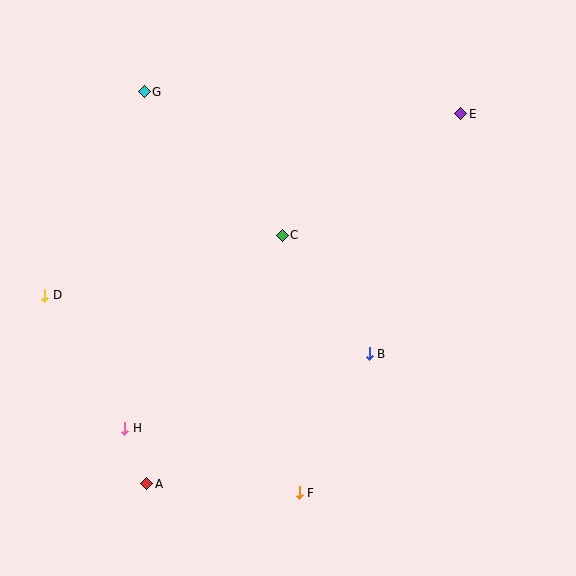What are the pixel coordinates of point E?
Point E is at (461, 114).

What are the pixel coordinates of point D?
Point D is at (45, 295).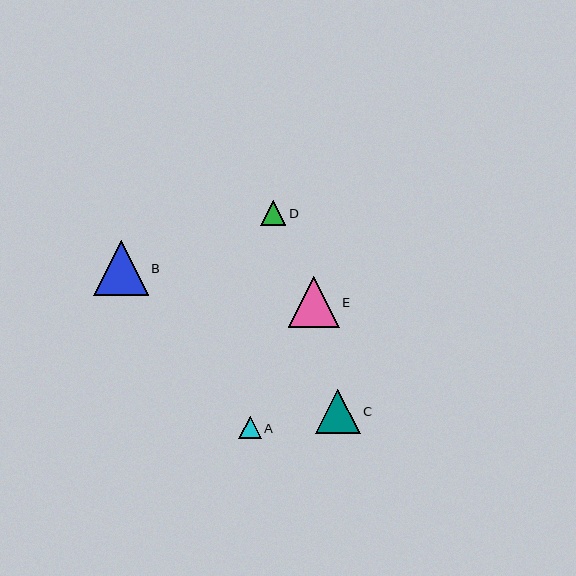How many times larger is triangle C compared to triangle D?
Triangle C is approximately 1.8 times the size of triangle D.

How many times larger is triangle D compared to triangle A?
Triangle D is approximately 1.1 times the size of triangle A.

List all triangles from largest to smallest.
From largest to smallest: B, E, C, D, A.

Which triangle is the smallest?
Triangle A is the smallest with a size of approximately 22 pixels.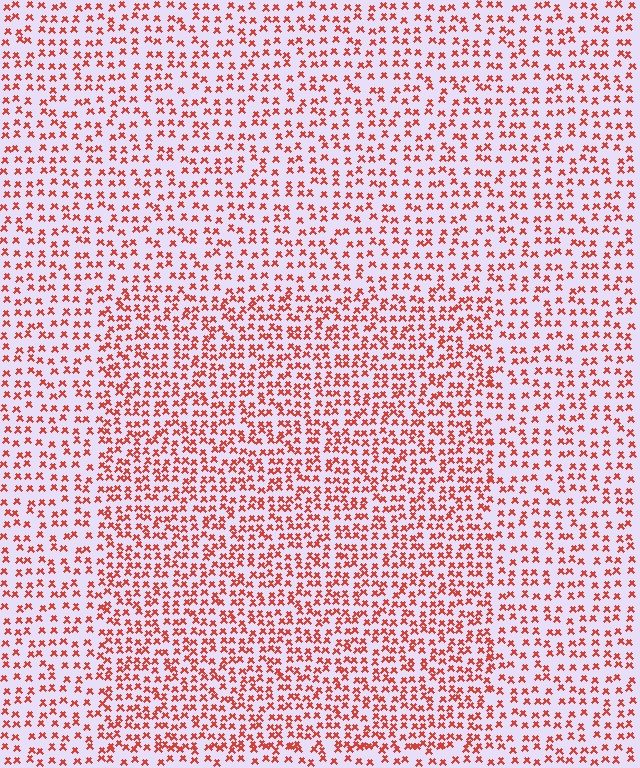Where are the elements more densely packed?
The elements are more densely packed inside the rectangle boundary.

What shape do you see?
I see a rectangle.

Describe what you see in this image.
The image contains small red elements arranged at two different densities. A rectangle-shaped region is visible where the elements are more densely packed than the surrounding area.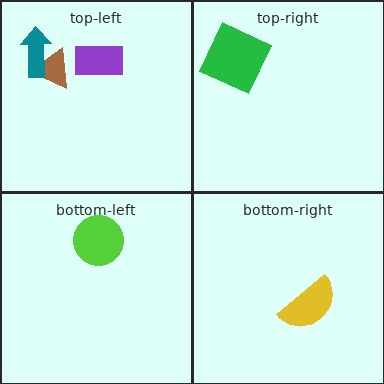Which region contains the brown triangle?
The top-left region.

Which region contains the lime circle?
The bottom-left region.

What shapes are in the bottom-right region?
The yellow semicircle.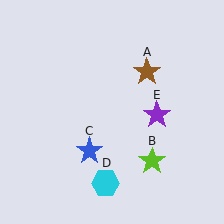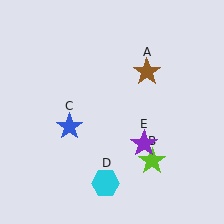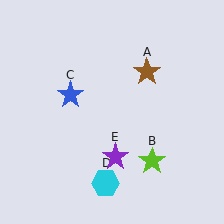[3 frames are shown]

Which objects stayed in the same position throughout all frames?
Brown star (object A) and lime star (object B) and cyan hexagon (object D) remained stationary.